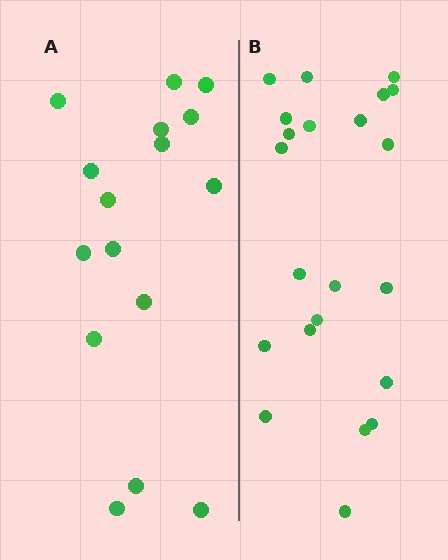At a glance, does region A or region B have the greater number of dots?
Region B (the right region) has more dots.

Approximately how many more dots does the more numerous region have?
Region B has about 6 more dots than region A.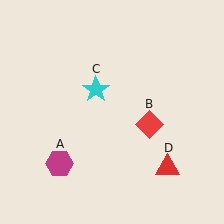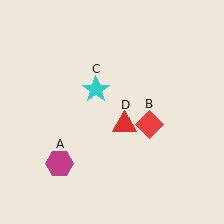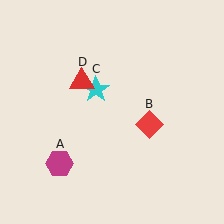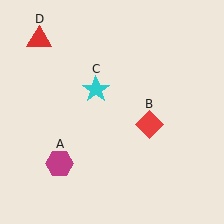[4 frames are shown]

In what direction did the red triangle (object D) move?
The red triangle (object D) moved up and to the left.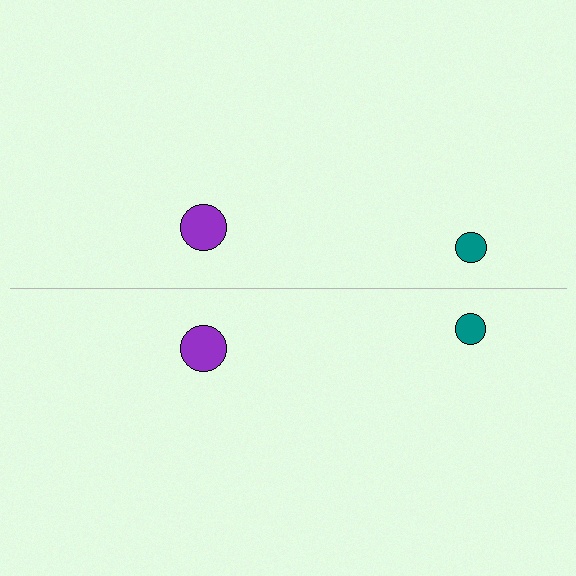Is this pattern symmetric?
Yes, this pattern has bilateral (reflection) symmetry.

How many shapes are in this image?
There are 4 shapes in this image.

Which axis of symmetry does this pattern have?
The pattern has a horizontal axis of symmetry running through the center of the image.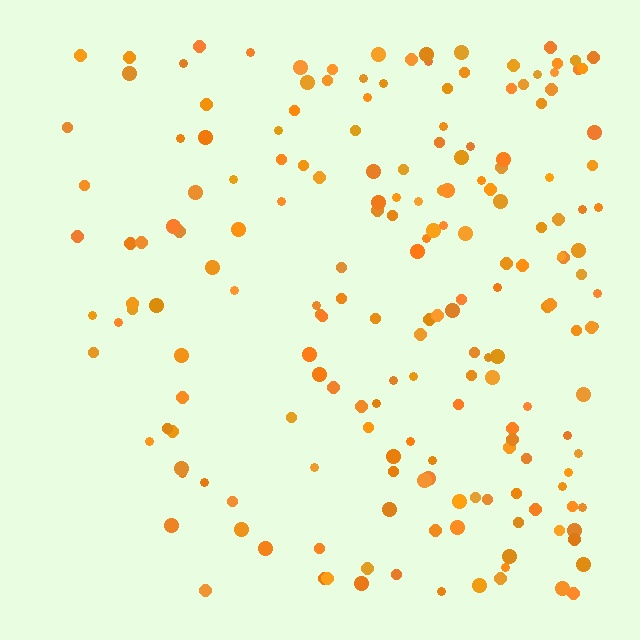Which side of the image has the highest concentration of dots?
The right.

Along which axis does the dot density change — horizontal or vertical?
Horizontal.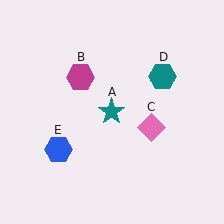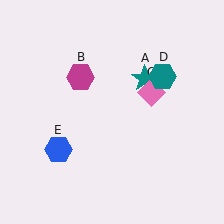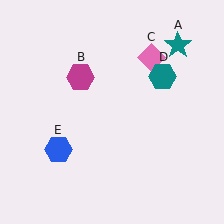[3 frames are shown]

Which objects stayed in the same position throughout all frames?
Magenta hexagon (object B) and teal hexagon (object D) and blue hexagon (object E) remained stationary.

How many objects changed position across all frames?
2 objects changed position: teal star (object A), pink diamond (object C).